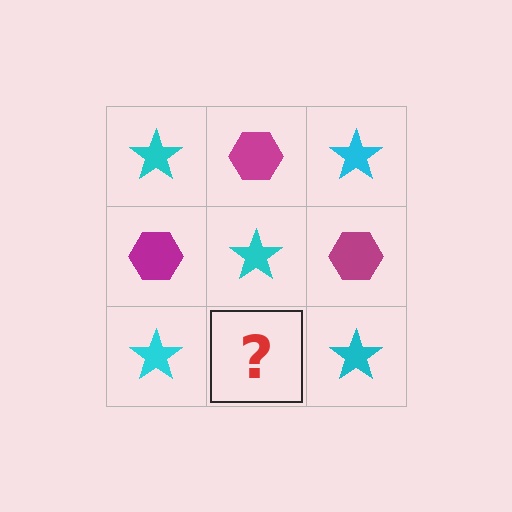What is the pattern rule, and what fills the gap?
The rule is that it alternates cyan star and magenta hexagon in a checkerboard pattern. The gap should be filled with a magenta hexagon.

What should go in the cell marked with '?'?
The missing cell should contain a magenta hexagon.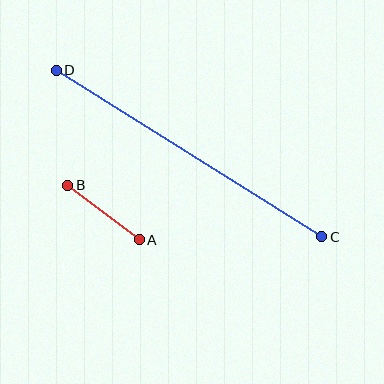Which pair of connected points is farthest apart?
Points C and D are farthest apart.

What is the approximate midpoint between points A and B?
The midpoint is at approximately (103, 212) pixels.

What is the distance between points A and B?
The distance is approximately 90 pixels.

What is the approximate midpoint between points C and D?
The midpoint is at approximately (189, 153) pixels.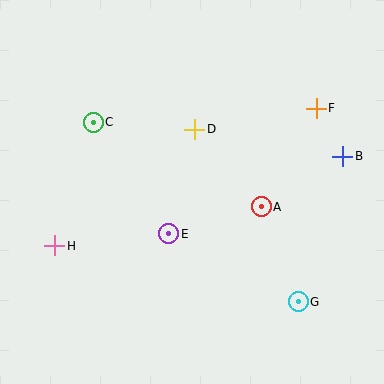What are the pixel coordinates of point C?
Point C is at (93, 122).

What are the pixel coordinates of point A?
Point A is at (261, 207).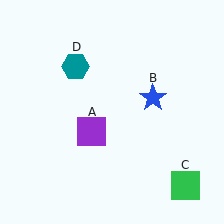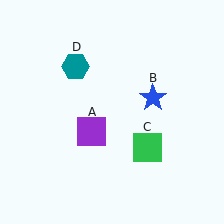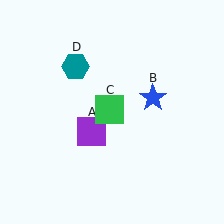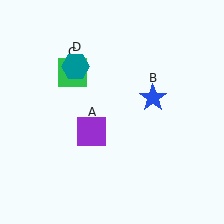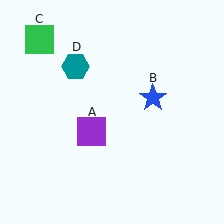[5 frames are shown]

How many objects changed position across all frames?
1 object changed position: green square (object C).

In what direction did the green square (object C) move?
The green square (object C) moved up and to the left.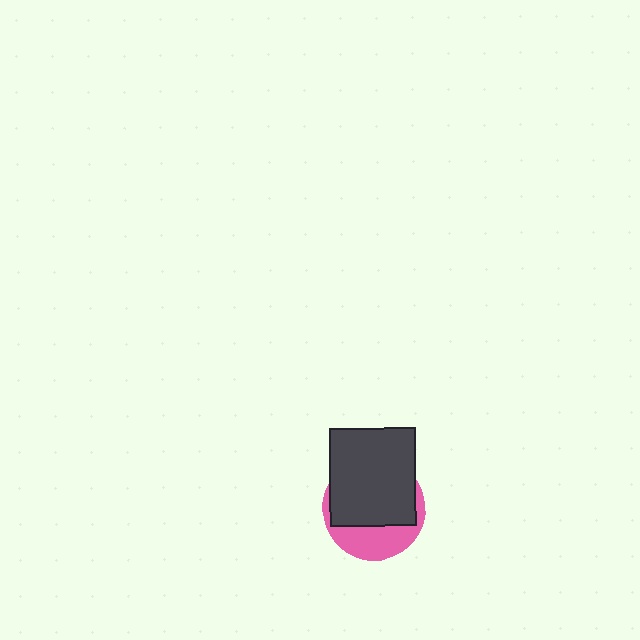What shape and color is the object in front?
The object in front is a dark gray rectangle.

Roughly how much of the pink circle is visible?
A small part of it is visible (roughly 34%).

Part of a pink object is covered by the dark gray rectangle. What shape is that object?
It is a circle.